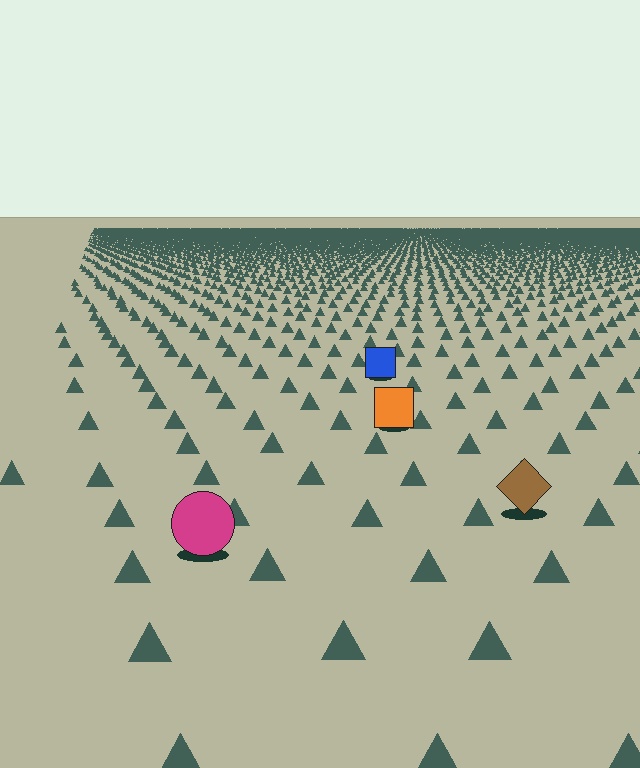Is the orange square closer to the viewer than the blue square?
Yes. The orange square is closer — you can tell from the texture gradient: the ground texture is coarser near it.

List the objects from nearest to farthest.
From nearest to farthest: the magenta circle, the brown diamond, the orange square, the blue square.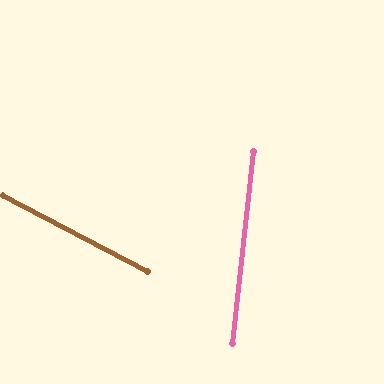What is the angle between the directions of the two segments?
Approximately 68 degrees.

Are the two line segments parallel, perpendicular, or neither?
Neither parallel nor perpendicular — they differ by about 68°.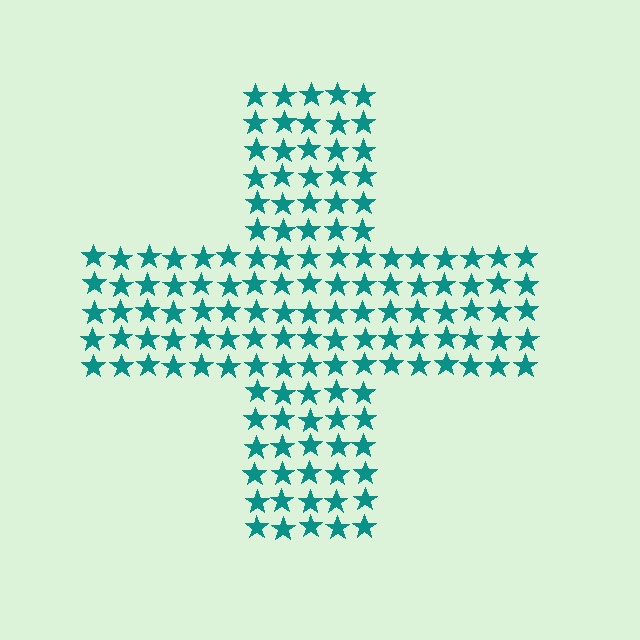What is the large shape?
The large shape is a cross.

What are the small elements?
The small elements are stars.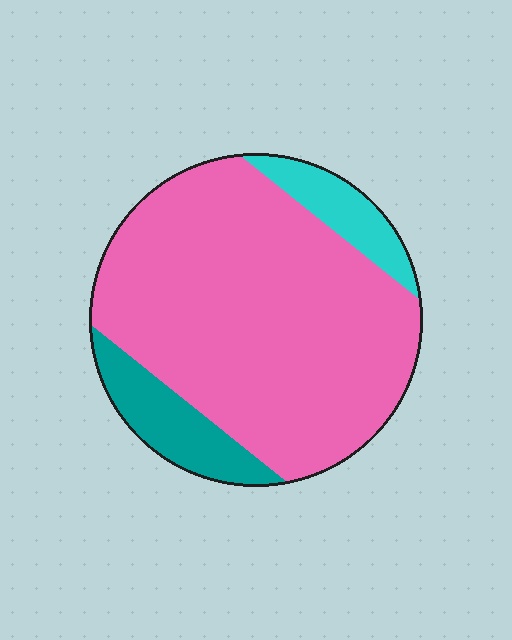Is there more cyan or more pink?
Pink.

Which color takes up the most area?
Pink, at roughly 80%.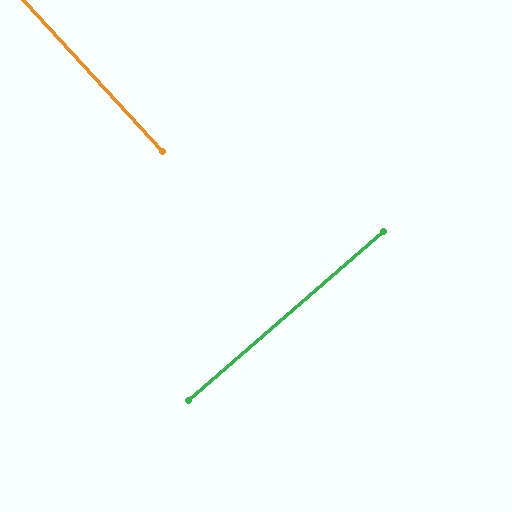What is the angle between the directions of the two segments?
Approximately 88 degrees.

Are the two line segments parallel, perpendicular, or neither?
Perpendicular — they meet at approximately 88°.